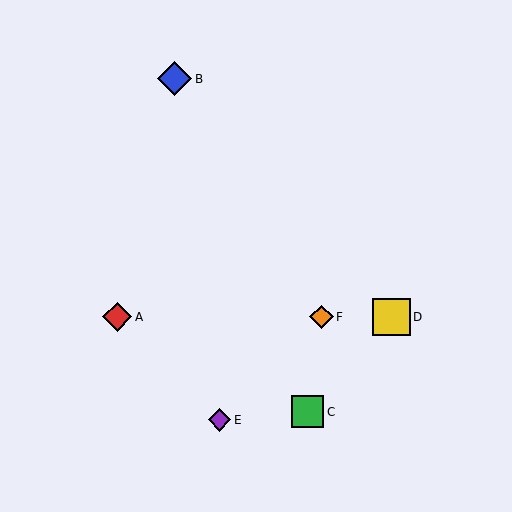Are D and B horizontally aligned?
No, D is at y≈317 and B is at y≈79.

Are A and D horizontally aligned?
Yes, both are at y≈317.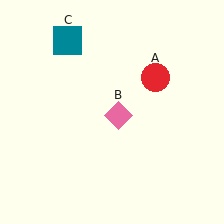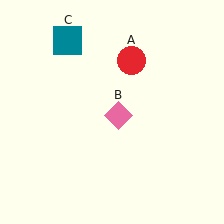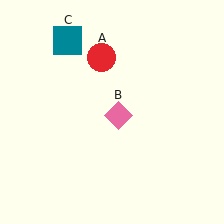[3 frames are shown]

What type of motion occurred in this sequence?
The red circle (object A) rotated counterclockwise around the center of the scene.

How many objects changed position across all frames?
1 object changed position: red circle (object A).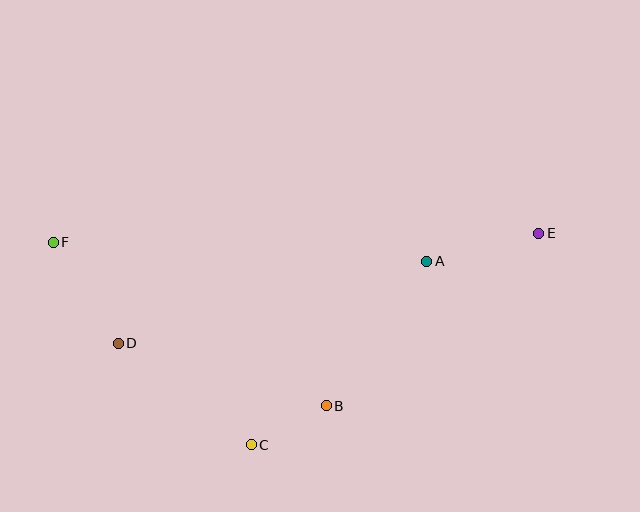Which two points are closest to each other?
Points B and C are closest to each other.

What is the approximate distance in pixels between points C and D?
The distance between C and D is approximately 167 pixels.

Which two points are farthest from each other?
Points E and F are farthest from each other.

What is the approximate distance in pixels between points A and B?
The distance between A and B is approximately 176 pixels.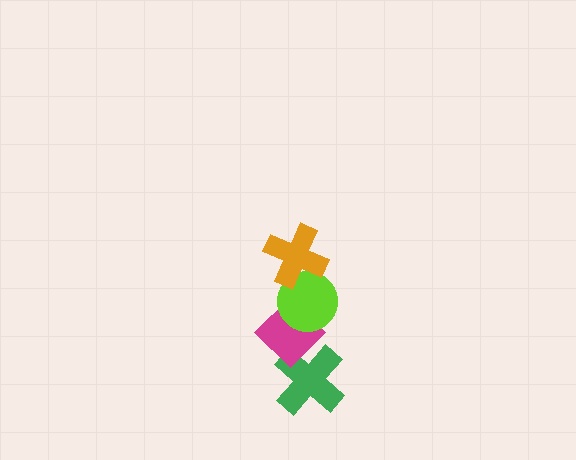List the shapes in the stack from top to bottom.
From top to bottom: the orange cross, the lime circle, the magenta diamond, the green cross.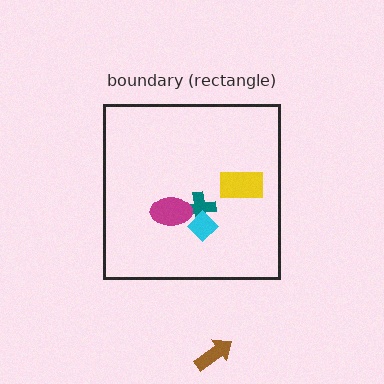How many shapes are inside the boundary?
4 inside, 1 outside.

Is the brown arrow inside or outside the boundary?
Outside.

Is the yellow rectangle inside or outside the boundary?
Inside.